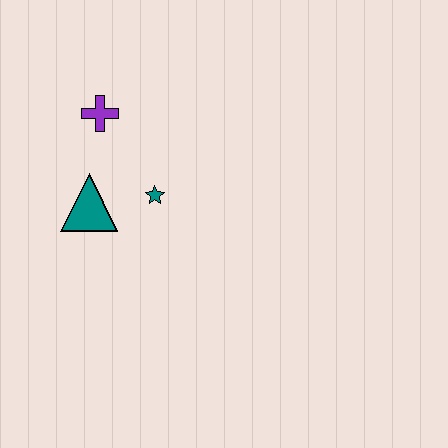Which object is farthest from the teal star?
The purple cross is farthest from the teal star.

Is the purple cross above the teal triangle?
Yes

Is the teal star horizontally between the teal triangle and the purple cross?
No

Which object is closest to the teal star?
The teal triangle is closest to the teal star.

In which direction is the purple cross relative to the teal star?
The purple cross is above the teal star.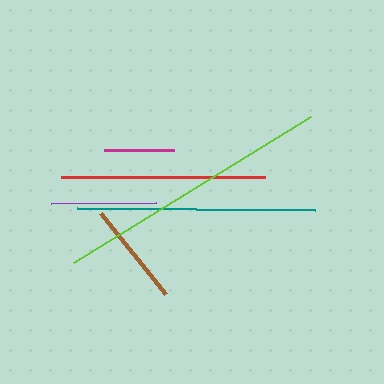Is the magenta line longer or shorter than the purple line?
The purple line is longer than the magenta line.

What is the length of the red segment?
The red segment is approximately 204 pixels long.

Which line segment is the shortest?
The magenta line is the shortest at approximately 70 pixels.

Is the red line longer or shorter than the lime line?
The lime line is longer than the red line.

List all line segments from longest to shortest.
From longest to shortest: lime, teal, red, purple, brown, magenta.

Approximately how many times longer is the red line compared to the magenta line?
The red line is approximately 2.9 times the length of the magenta line.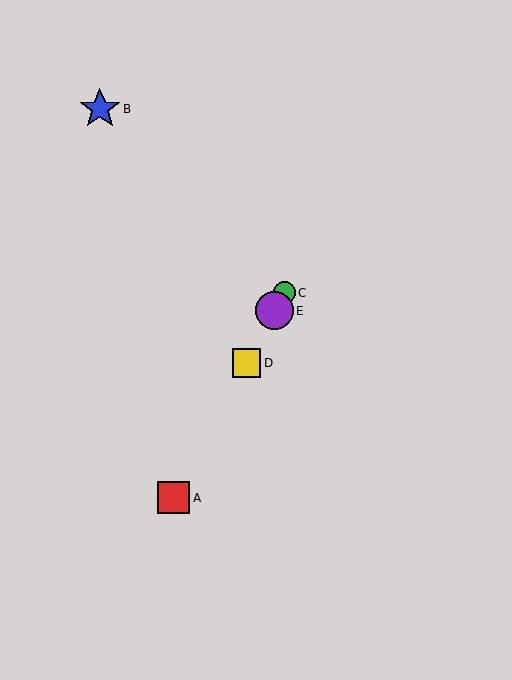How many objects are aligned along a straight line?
4 objects (A, C, D, E) are aligned along a straight line.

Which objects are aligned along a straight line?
Objects A, C, D, E are aligned along a straight line.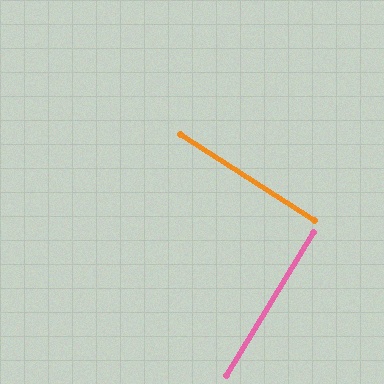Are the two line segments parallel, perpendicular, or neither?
Perpendicular — they meet at approximately 89°.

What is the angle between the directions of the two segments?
Approximately 89 degrees.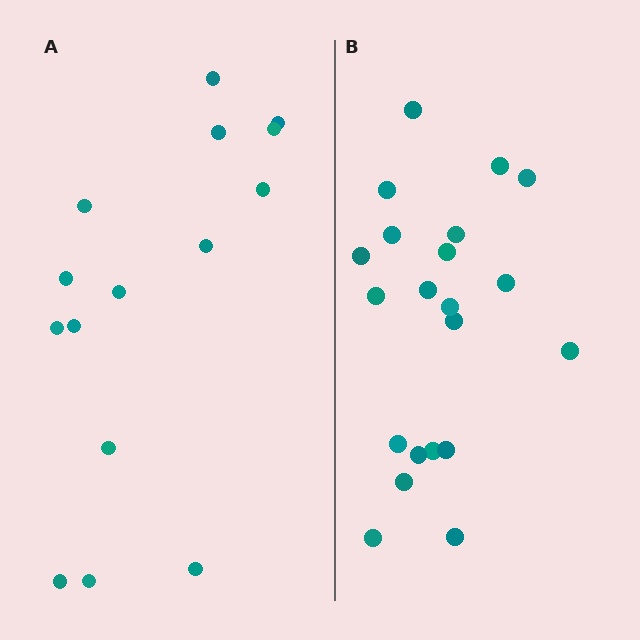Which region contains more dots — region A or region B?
Region B (the right region) has more dots.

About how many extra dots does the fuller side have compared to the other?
Region B has about 6 more dots than region A.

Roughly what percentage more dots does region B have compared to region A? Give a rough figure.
About 40% more.